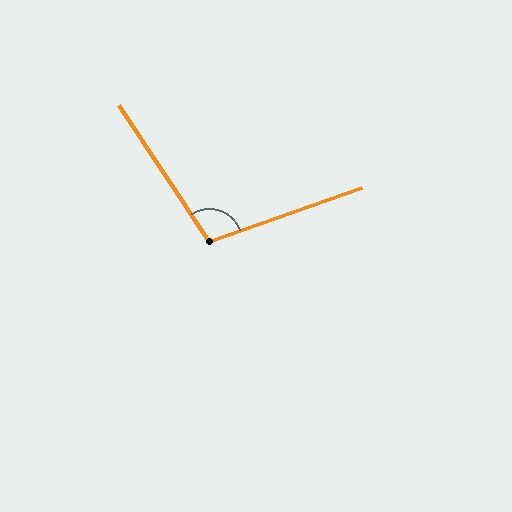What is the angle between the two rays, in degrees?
Approximately 104 degrees.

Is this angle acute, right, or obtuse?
It is obtuse.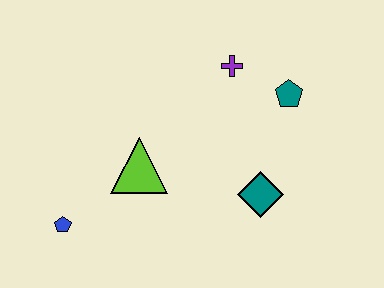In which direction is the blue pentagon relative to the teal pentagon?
The blue pentagon is to the left of the teal pentagon.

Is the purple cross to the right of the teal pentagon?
No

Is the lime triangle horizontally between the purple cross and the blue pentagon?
Yes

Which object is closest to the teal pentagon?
The purple cross is closest to the teal pentagon.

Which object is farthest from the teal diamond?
The blue pentagon is farthest from the teal diamond.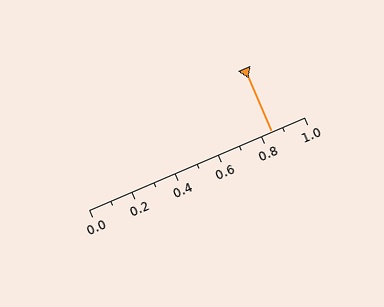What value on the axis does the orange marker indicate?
The marker indicates approximately 0.85.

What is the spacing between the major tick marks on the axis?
The major ticks are spaced 0.2 apart.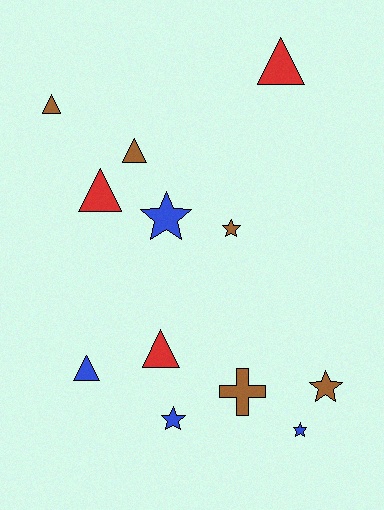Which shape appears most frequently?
Triangle, with 6 objects.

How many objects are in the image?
There are 12 objects.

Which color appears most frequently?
Brown, with 5 objects.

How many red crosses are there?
There are no red crosses.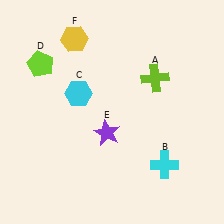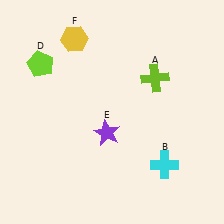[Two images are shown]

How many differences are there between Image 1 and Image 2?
There is 1 difference between the two images.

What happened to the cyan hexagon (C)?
The cyan hexagon (C) was removed in Image 2. It was in the top-left area of Image 1.